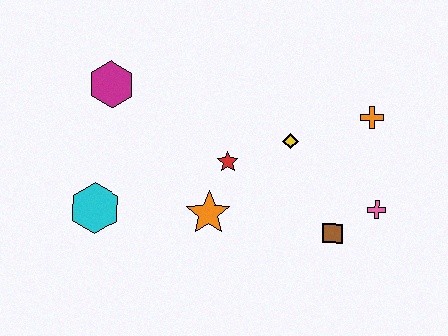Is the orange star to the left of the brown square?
Yes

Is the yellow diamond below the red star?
No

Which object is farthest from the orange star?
The orange cross is farthest from the orange star.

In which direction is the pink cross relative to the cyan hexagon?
The pink cross is to the right of the cyan hexagon.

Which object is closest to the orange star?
The red star is closest to the orange star.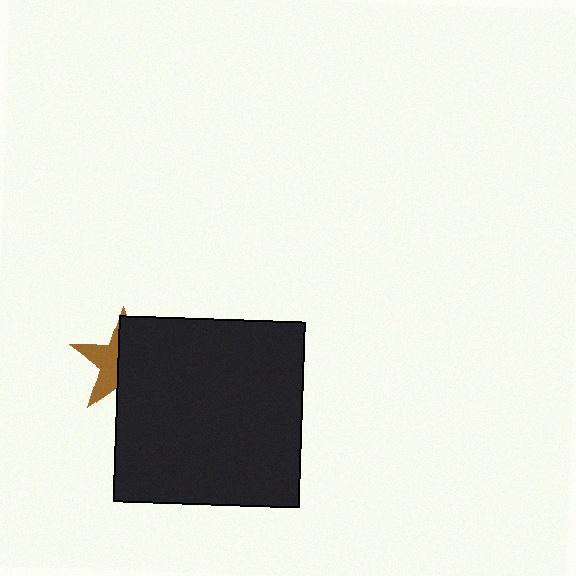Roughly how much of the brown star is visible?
A small part of it is visible (roughly 41%).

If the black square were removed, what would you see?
You would see the complete brown star.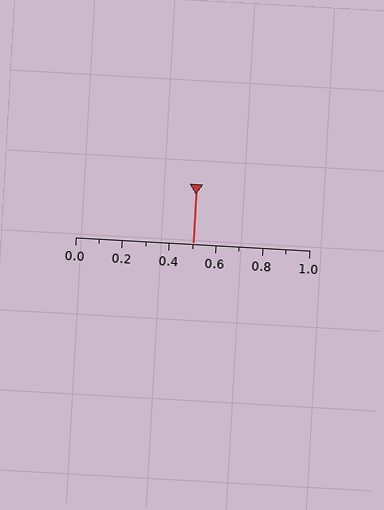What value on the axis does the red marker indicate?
The marker indicates approximately 0.5.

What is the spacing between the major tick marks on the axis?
The major ticks are spaced 0.2 apart.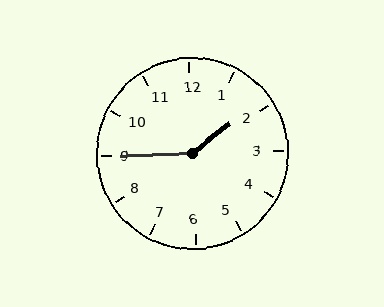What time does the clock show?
1:45.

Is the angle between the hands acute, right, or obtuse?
It is obtuse.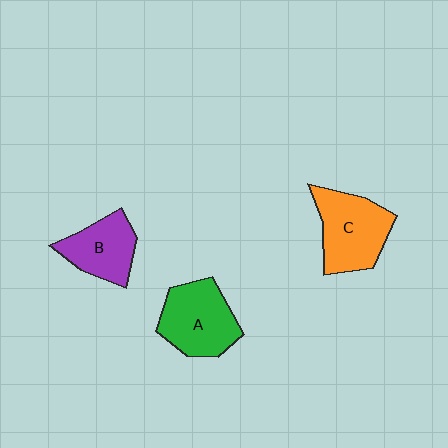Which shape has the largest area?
Shape C (orange).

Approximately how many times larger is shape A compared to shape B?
Approximately 1.3 times.